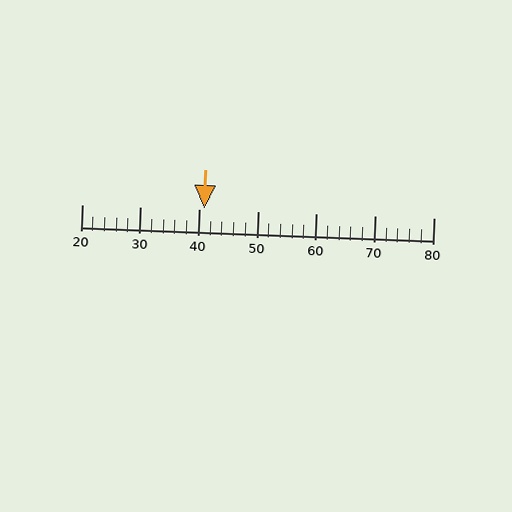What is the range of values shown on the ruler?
The ruler shows values from 20 to 80.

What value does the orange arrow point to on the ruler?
The orange arrow points to approximately 41.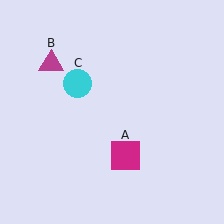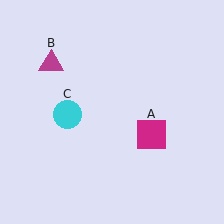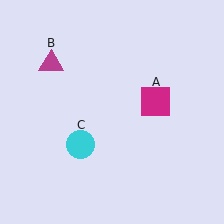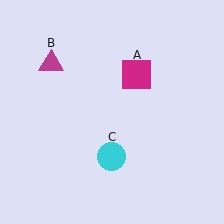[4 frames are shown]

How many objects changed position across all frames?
2 objects changed position: magenta square (object A), cyan circle (object C).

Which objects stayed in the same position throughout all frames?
Magenta triangle (object B) remained stationary.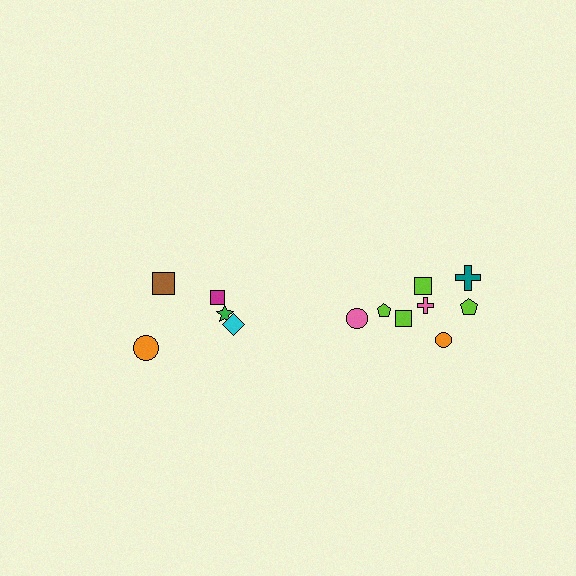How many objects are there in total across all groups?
There are 13 objects.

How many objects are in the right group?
There are 8 objects.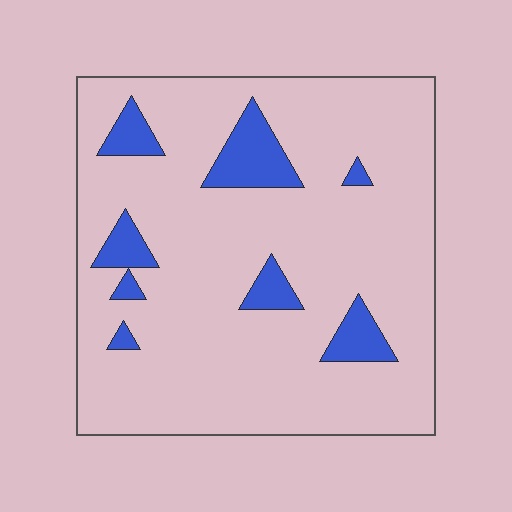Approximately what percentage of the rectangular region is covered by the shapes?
Approximately 10%.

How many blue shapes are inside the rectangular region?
8.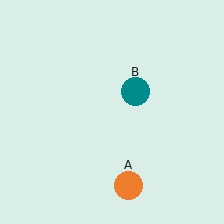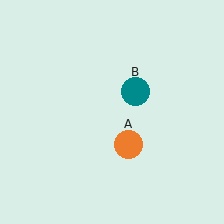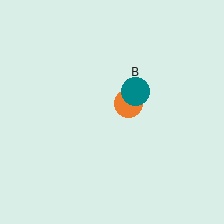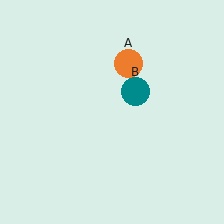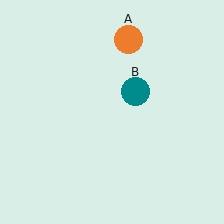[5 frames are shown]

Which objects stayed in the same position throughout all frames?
Teal circle (object B) remained stationary.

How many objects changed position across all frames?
1 object changed position: orange circle (object A).